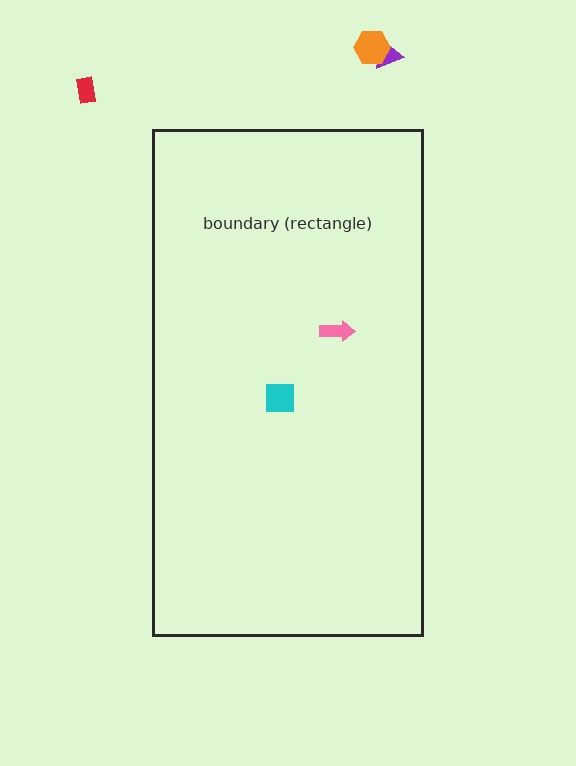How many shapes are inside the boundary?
2 inside, 3 outside.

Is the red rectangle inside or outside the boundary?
Outside.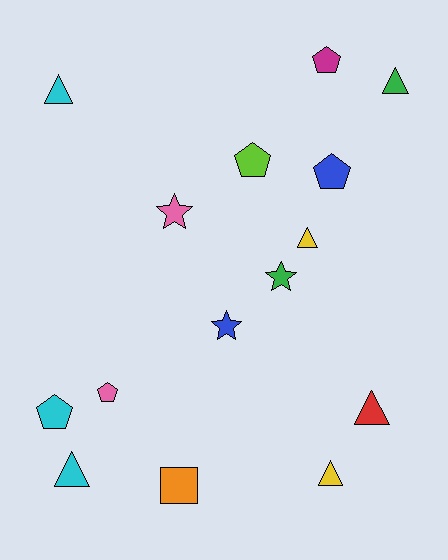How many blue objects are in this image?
There are 2 blue objects.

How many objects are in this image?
There are 15 objects.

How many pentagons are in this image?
There are 5 pentagons.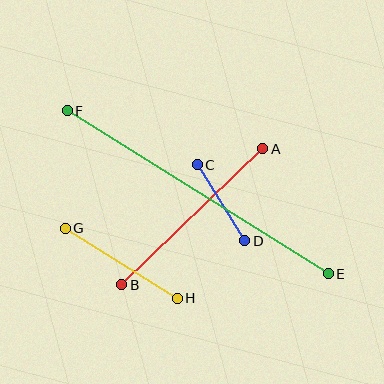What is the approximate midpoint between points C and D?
The midpoint is at approximately (221, 203) pixels.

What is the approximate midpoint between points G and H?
The midpoint is at approximately (121, 263) pixels.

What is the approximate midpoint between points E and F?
The midpoint is at approximately (198, 192) pixels.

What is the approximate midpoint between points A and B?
The midpoint is at approximately (192, 217) pixels.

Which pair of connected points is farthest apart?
Points E and F are farthest apart.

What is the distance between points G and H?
The distance is approximately 132 pixels.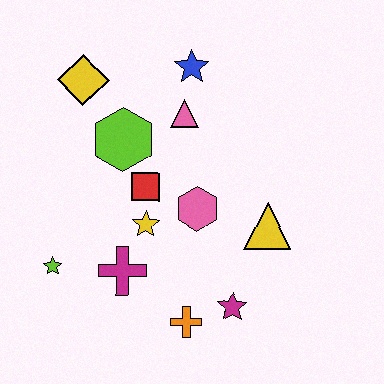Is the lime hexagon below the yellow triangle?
No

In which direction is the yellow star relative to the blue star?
The yellow star is below the blue star.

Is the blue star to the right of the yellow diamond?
Yes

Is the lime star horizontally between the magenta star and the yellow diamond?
No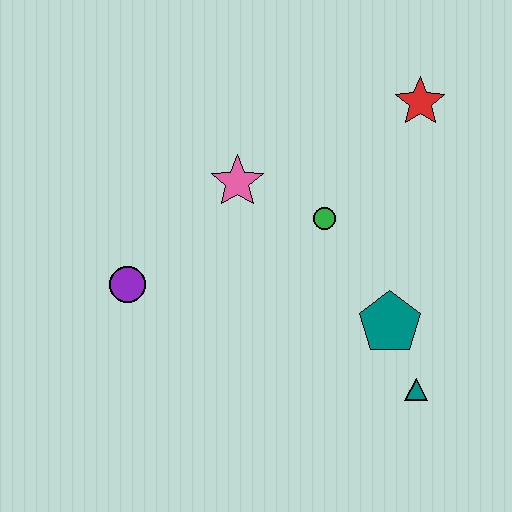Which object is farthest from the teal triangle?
The purple circle is farthest from the teal triangle.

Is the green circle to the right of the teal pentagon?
No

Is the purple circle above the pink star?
No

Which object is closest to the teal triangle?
The teal pentagon is closest to the teal triangle.